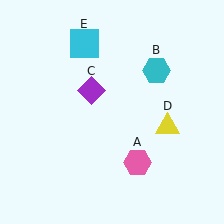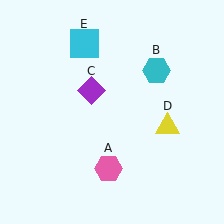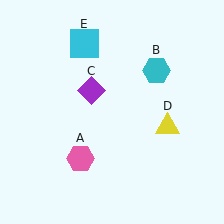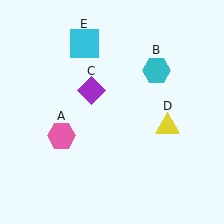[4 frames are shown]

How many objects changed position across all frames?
1 object changed position: pink hexagon (object A).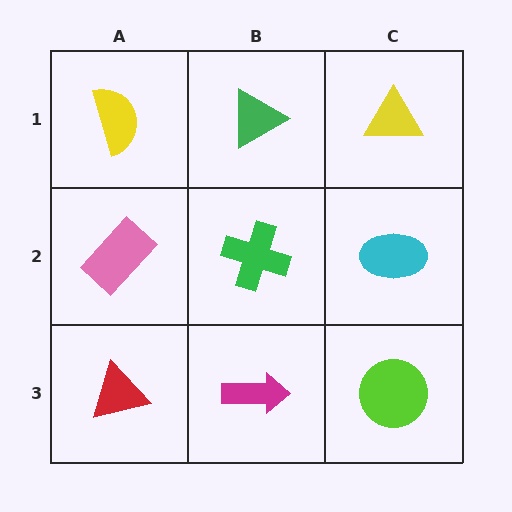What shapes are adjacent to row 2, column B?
A green triangle (row 1, column B), a magenta arrow (row 3, column B), a pink rectangle (row 2, column A), a cyan ellipse (row 2, column C).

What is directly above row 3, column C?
A cyan ellipse.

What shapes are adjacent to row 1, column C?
A cyan ellipse (row 2, column C), a green triangle (row 1, column B).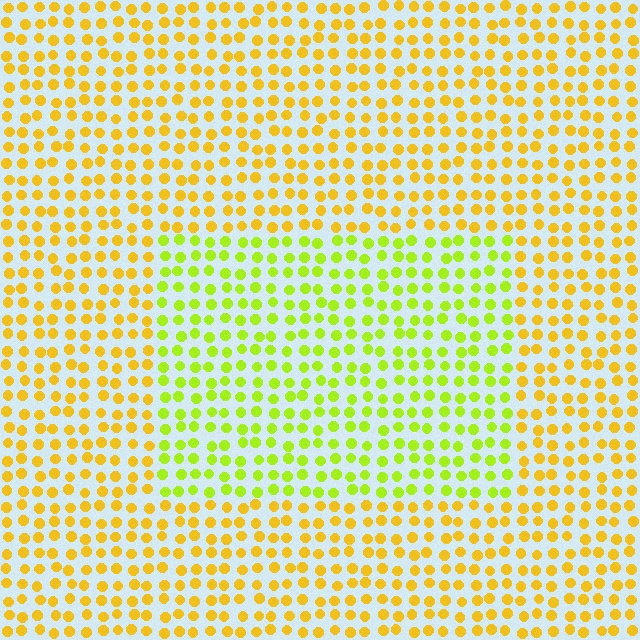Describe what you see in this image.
The image is filled with small yellow elements in a uniform arrangement. A rectangle-shaped region is visible where the elements are tinted to a slightly different hue, forming a subtle color boundary.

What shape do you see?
I see a rectangle.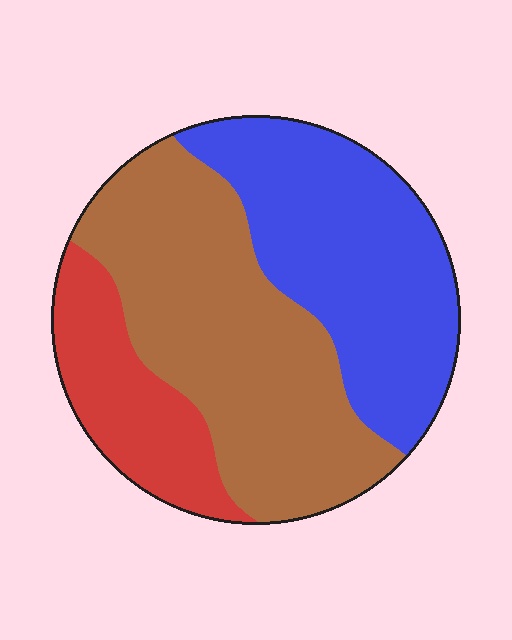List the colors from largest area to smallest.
From largest to smallest: brown, blue, red.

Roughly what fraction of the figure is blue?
Blue covers around 35% of the figure.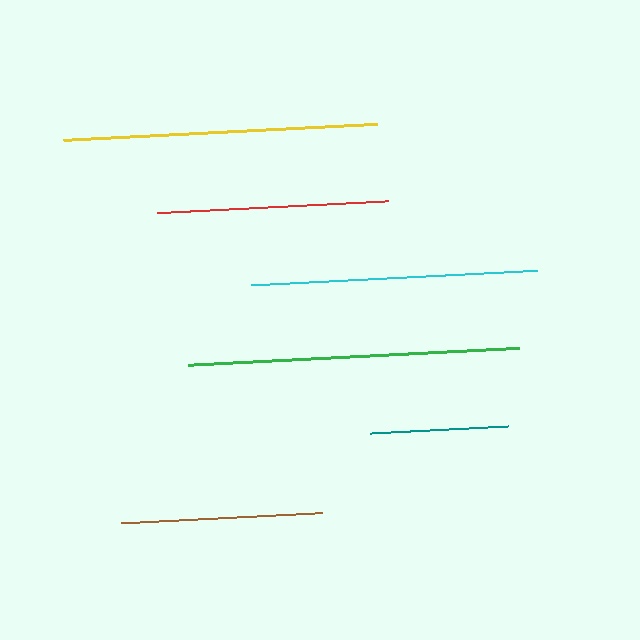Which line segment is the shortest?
The teal line is the shortest at approximately 138 pixels.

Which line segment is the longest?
The green line is the longest at approximately 331 pixels.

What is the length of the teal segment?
The teal segment is approximately 138 pixels long.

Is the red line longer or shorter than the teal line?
The red line is longer than the teal line.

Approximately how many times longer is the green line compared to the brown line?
The green line is approximately 1.6 times the length of the brown line.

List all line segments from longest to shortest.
From longest to shortest: green, yellow, cyan, red, brown, teal.